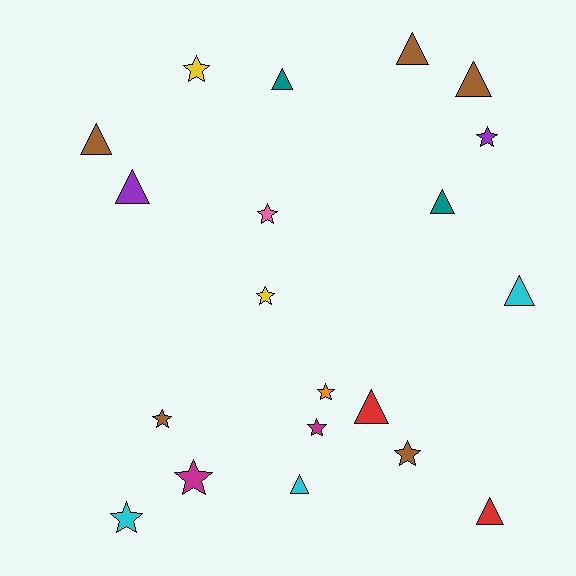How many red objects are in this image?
There are 2 red objects.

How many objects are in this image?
There are 20 objects.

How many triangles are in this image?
There are 10 triangles.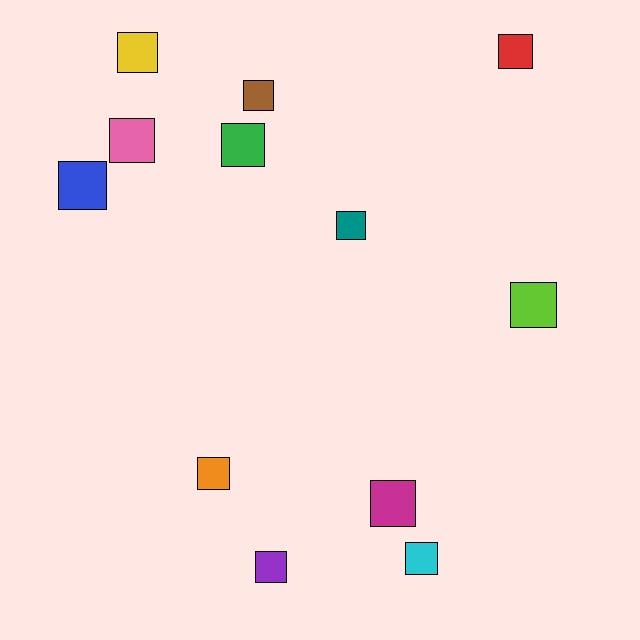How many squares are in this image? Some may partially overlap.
There are 12 squares.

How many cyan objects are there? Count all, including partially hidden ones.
There is 1 cyan object.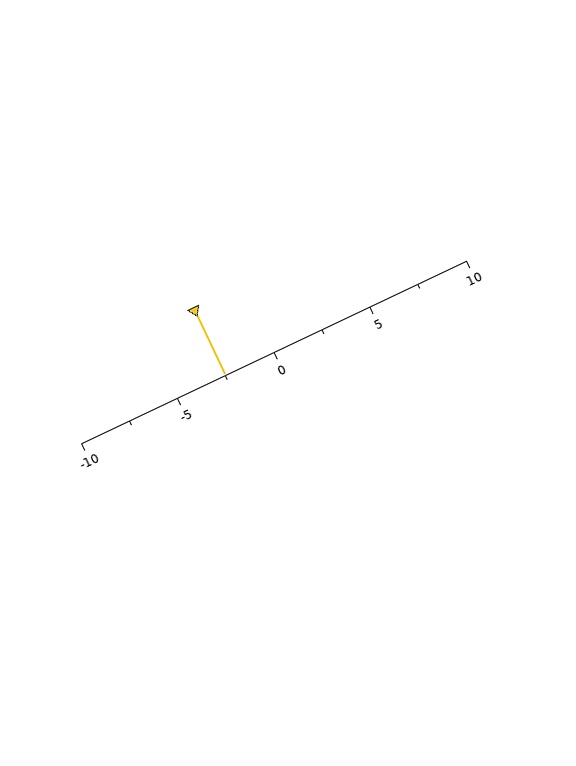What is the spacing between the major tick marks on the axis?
The major ticks are spaced 5 apart.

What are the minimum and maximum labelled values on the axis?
The axis runs from -10 to 10.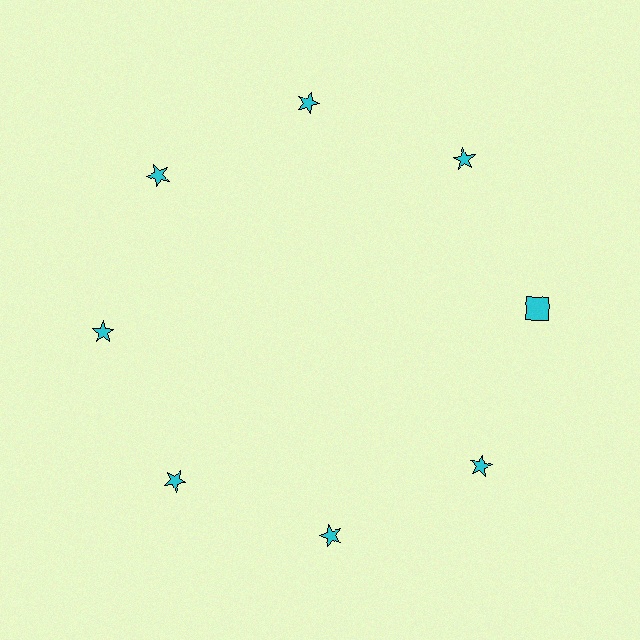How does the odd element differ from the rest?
It has a different shape: square instead of star.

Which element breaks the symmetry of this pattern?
The cyan square at roughly the 3 o'clock position breaks the symmetry. All other shapes are cyan stars.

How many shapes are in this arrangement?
There are 8 shapes arranged in a ring pattern.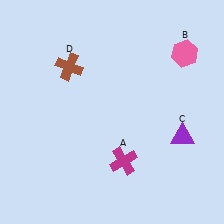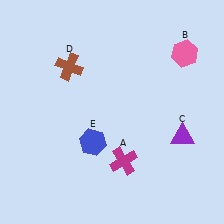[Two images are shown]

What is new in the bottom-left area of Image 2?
A blue hexagon (E) was added in the bottom-left area of Image 2.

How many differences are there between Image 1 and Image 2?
There is 1 difference between the two images.